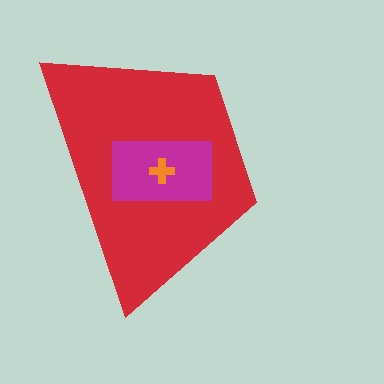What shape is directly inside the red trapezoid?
The magenta rectangle.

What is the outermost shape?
The red trapezoid.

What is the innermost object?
The orange cross.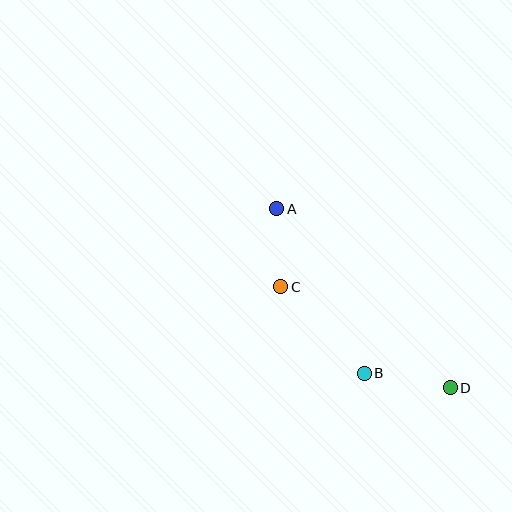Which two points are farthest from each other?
Points A and D are farthest from each other.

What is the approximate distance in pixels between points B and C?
The distance between B and C is approximately 120 pixels.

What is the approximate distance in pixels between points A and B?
The distance between A and B is approximately 186 pixels.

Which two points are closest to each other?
Points A and C are closest to each other.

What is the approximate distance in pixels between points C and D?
The distance between C and D is approximately 197 pixels.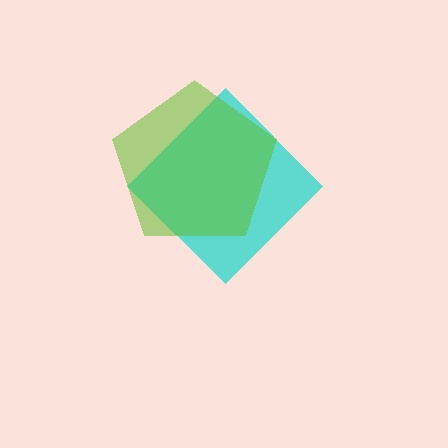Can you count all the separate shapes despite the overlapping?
Yes, there are 2 separate shapes.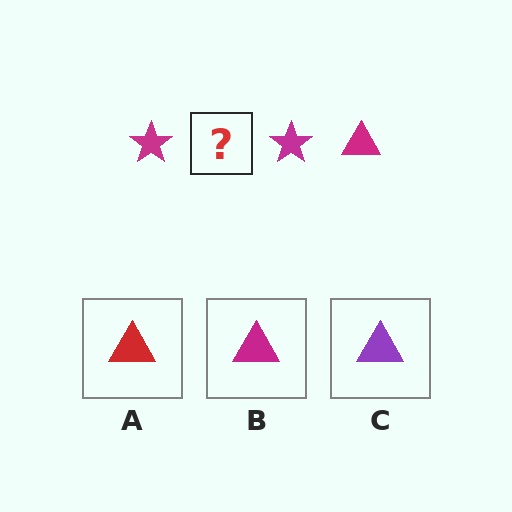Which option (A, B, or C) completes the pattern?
B.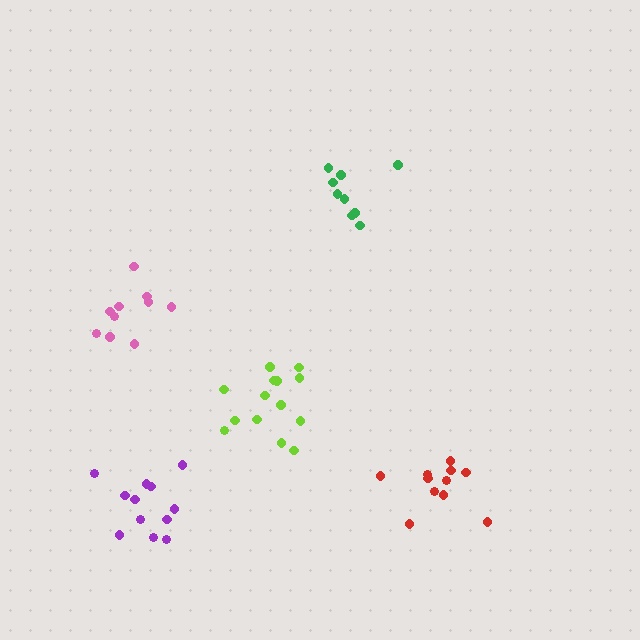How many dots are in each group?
Group 1: 10 dots, Group 2: 9 dots, Group 3: 15 dots, Group 4: 11 dots, Group 5: 12 dots (57 total).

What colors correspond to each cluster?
The clusters are colored: pink, green, lime, red, purple.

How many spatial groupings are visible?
There are 5 spatial groupings.